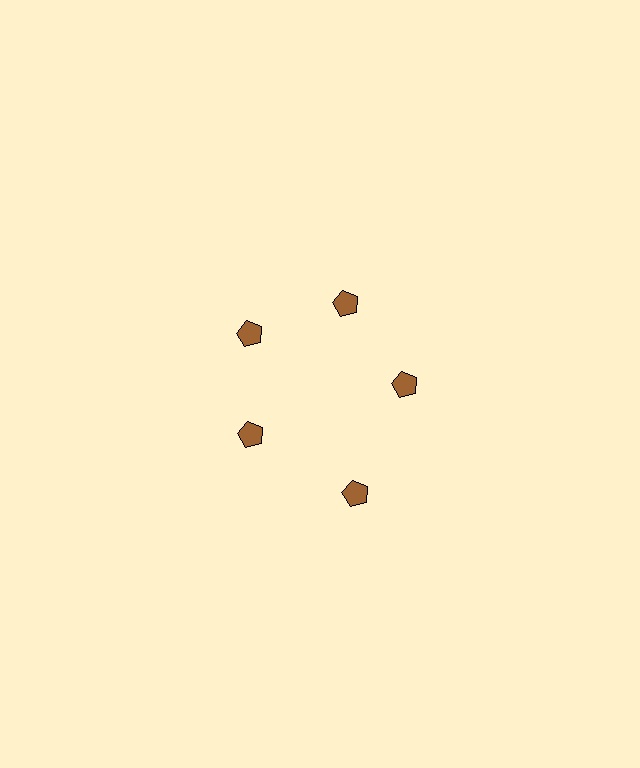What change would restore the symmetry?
The symmetry would be restored by moving it inward, back onto the ring so that all 5 pentagons sit at equal angles and equal distance from the center.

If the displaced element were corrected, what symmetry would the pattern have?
It would have 5-fold rotational symmetry — the pattern would map onto itself every 72 degrees.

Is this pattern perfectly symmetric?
No. The 5 brown pentagons are arranged in a ring, but one element near the 5 o'clock position is pushed outward from the center, breaking the 5-fold rotational symmetry.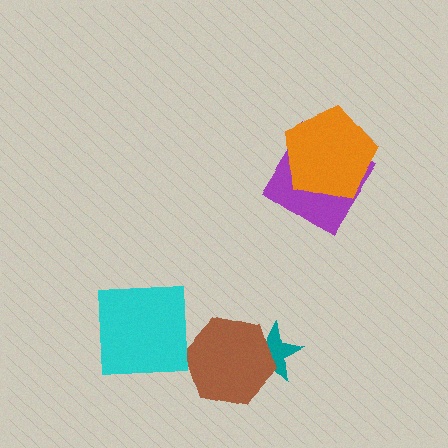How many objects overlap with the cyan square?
0 objects overlap with the cyan square.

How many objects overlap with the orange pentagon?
1 object overlaps with the orange pentagon.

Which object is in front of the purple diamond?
The orange pentagon is in front of the purple diamond.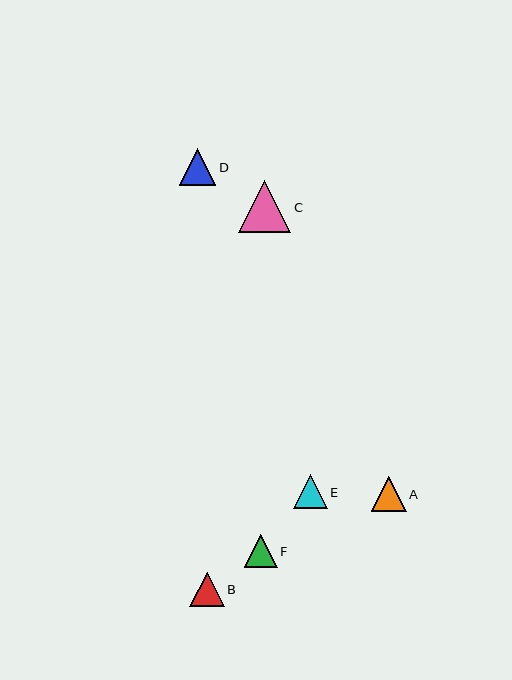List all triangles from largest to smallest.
From largest to smallest: C, D, A, B, E, F.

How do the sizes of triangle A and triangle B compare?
Triangle A and triangle B are approximately the same size.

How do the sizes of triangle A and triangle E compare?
Triangle A and triangle E are approximately the same size.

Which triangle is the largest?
Triangle C is the largest with a size of approximately 53 pixels.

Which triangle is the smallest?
Triangle F is the smallest with a size of approximately 33 pixels.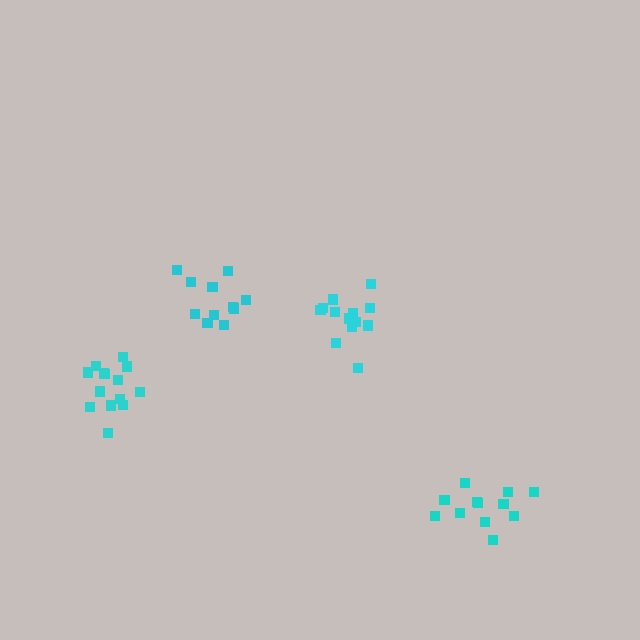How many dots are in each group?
Group 1: 14 dots, Group 2: 12 dots, Group 3: 11 dots, Group 4: 13 dots (50 total).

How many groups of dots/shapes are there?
There are 4 groups.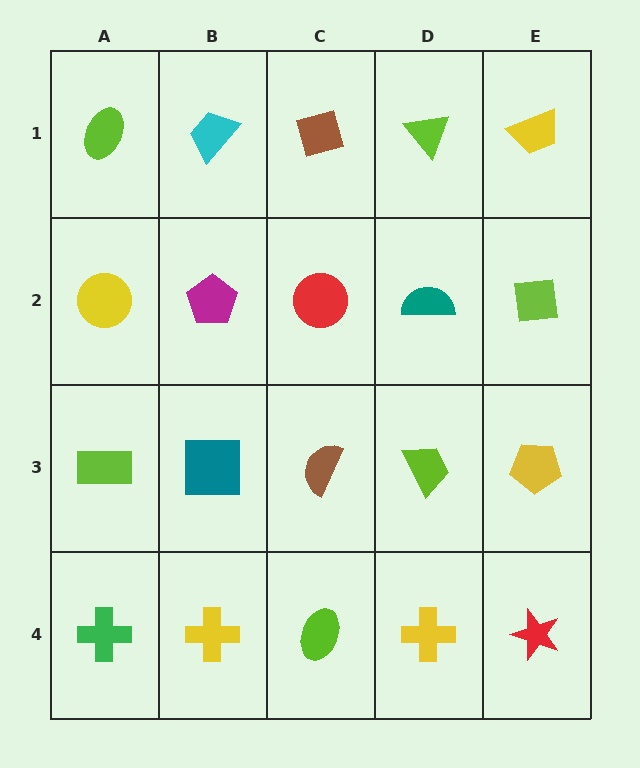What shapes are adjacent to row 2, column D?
A lime triangle (row 1, column D), a lime trapezoid (row 3, column D), a red circle (row 2, column C), a lime square (row 2, column E).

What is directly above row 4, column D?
A lime trapezoid.